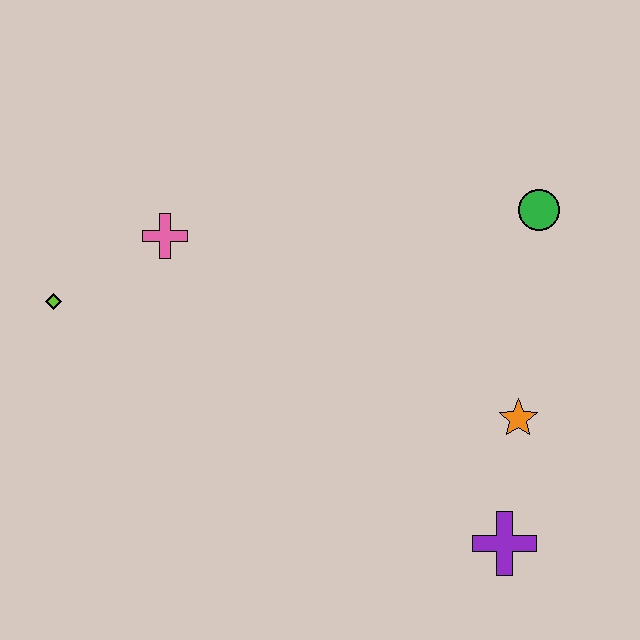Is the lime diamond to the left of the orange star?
Yes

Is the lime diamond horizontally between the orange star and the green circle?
No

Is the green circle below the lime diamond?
No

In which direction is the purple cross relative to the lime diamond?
The purple cross is to the right of the lime diamond.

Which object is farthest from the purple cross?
The lime diamond is farthest from the purple cross.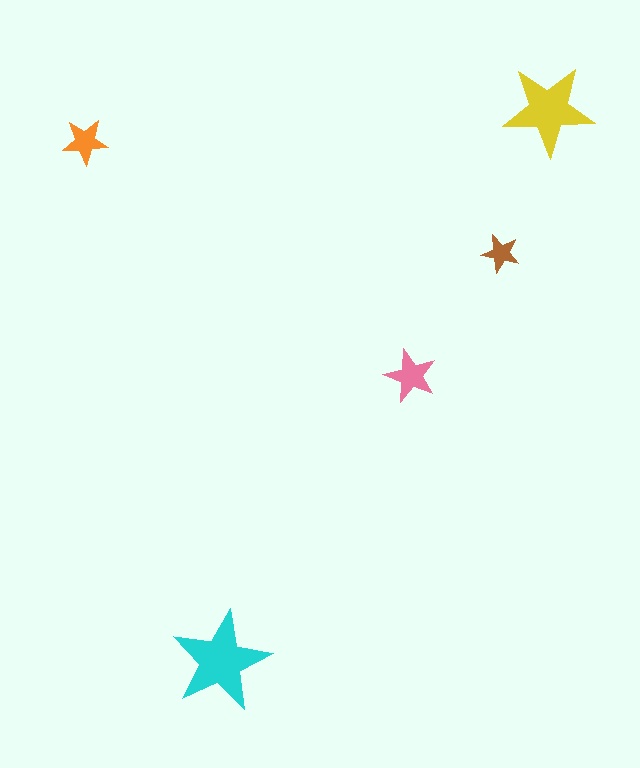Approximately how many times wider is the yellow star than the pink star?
About 2 times wider.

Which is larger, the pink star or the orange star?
The pink one.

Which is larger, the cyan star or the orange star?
The cyan one.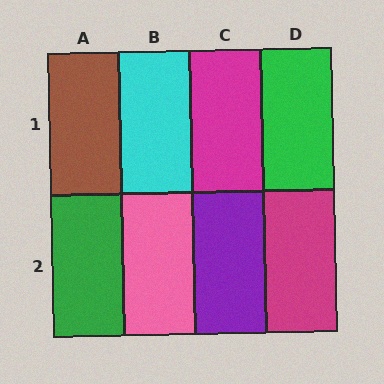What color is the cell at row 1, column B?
Cyan.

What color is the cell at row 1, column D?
Green.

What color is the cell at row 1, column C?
Magenta.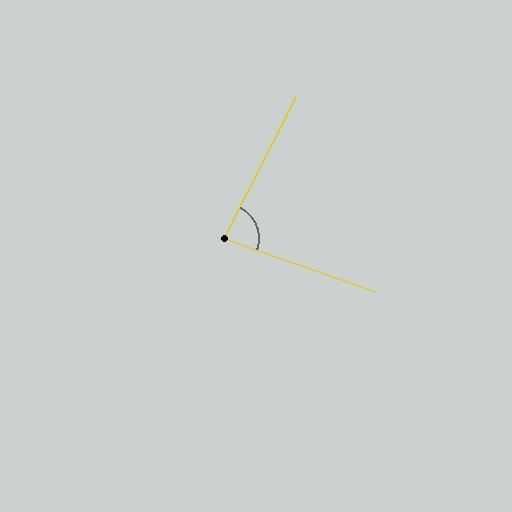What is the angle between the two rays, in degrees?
Approximately 82 degrees.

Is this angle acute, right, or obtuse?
It is acute.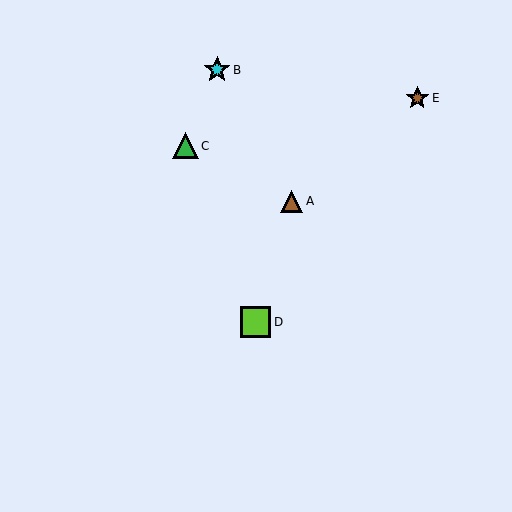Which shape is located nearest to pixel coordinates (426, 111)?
The brown star (labeled E) at (417, 98) is nearest to that location.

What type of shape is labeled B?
Shape B is a cyan star.